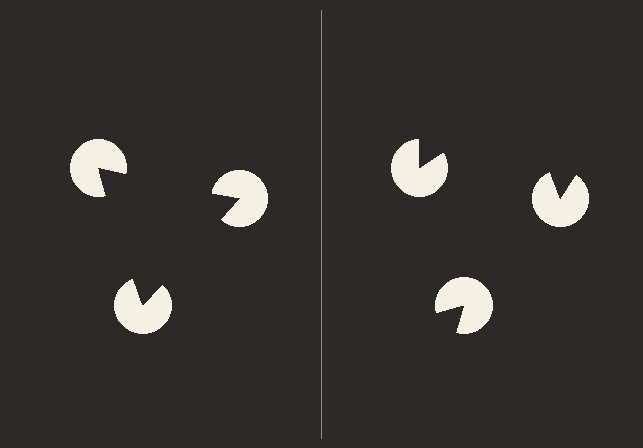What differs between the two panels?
The pac-man discs are positioned identically on both sides; only the wedge orientations differ. On the left they align to a triangle; on the right they are misaligned.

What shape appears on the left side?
An illusory triangle.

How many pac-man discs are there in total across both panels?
6 — 3 on each side.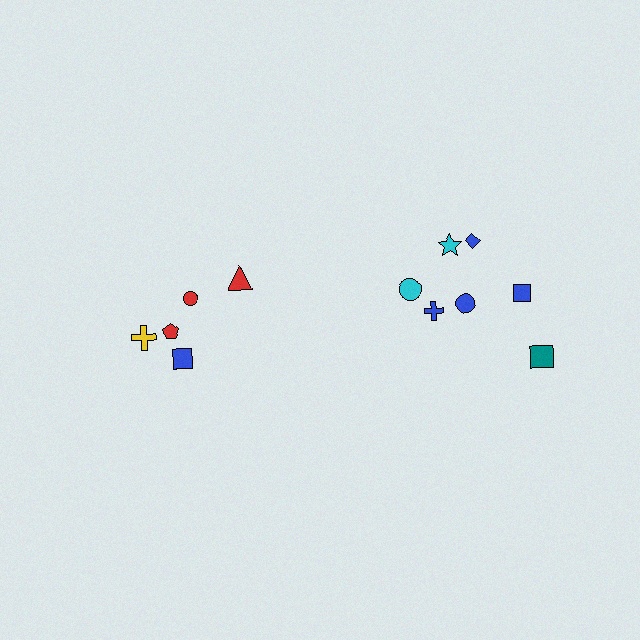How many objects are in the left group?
There are 5 objects.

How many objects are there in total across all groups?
There are 12 objects.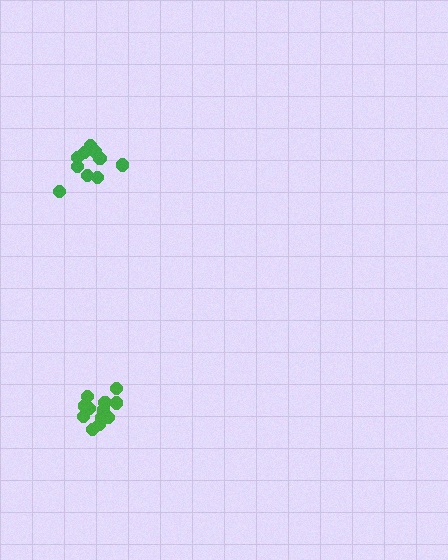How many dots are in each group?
Group 1: 10 dots, Group 2: 12 dots (22 total).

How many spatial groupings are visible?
There are 2 spatial groupings.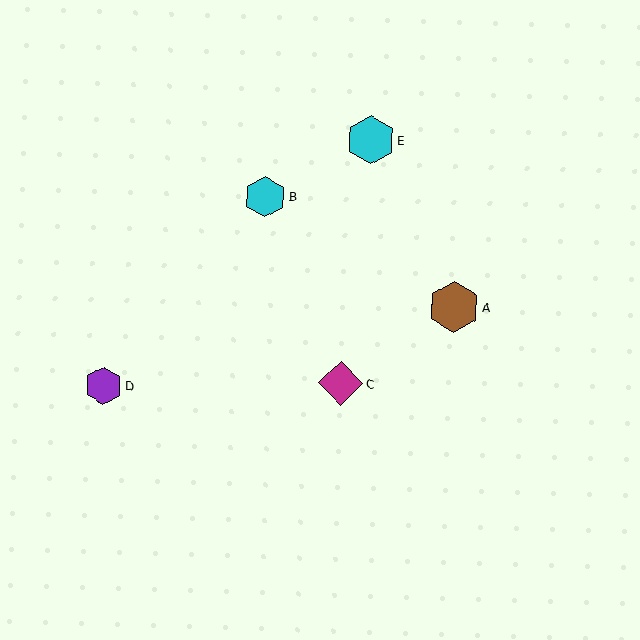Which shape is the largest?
The brown hexagon (labeled A) is the largest.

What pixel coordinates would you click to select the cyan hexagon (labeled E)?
Click at (370, 140) to select the cyan hexagon E.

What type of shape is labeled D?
Shape D is a purple hexagon.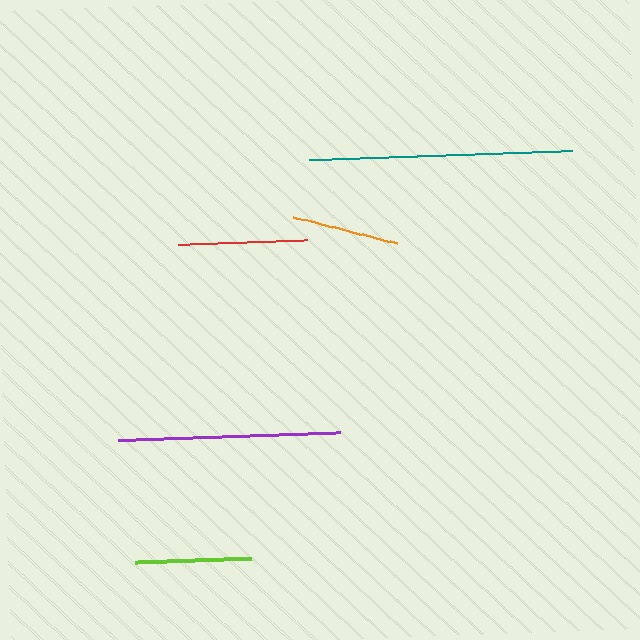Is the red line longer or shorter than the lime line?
The red line is longer than the lime line.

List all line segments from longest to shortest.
From longest to shortest: teal, purple, red, lime, orange.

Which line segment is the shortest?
The orange line is the shortest at approximately 108 pixels.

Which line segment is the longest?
The teal line is the longest at approximately 262 pixels.